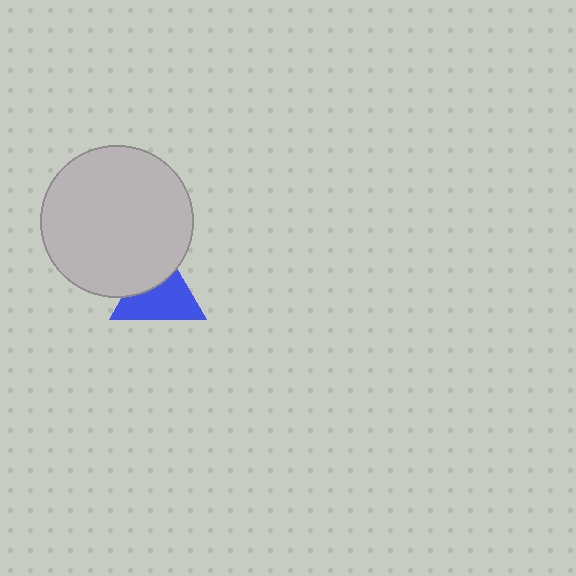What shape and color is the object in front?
The object in front is a light gray circle.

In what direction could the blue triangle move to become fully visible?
The blue triangle could move down. That would shift it out from behind the light gray circle entirely.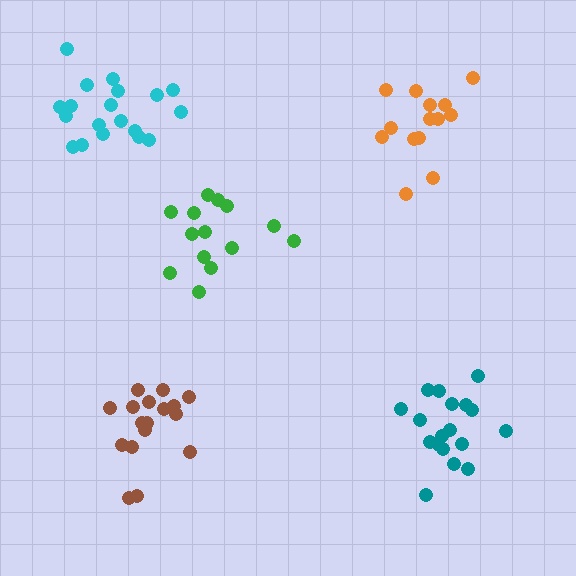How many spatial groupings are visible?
There are 5 spatial groupings.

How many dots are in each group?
Group 1: 17 dots, Group 2: 14 dots, Group 3: 18 dots, Group 4: 14 dots, Group 5: 19 dots (82 total).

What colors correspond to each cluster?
The clusters are colored: brown, green, teal, orange, cyan.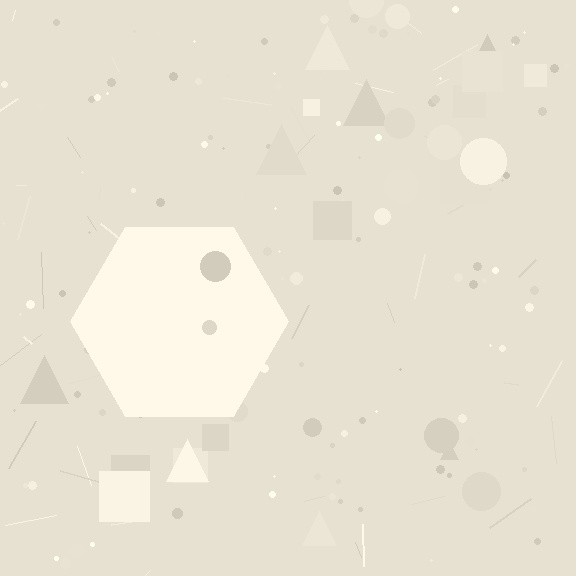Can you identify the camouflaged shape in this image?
The camouflaged shape is a hexagon.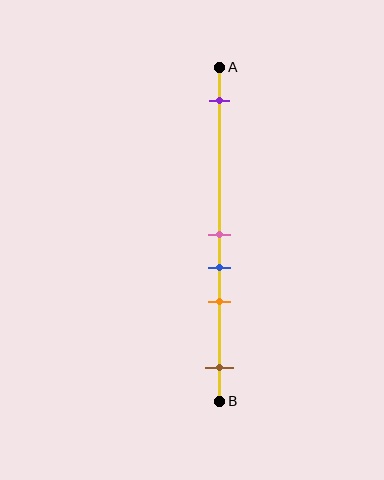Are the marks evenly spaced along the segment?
No, the marks are not evenly spaced.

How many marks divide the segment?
There are 5 marks dividing the segment.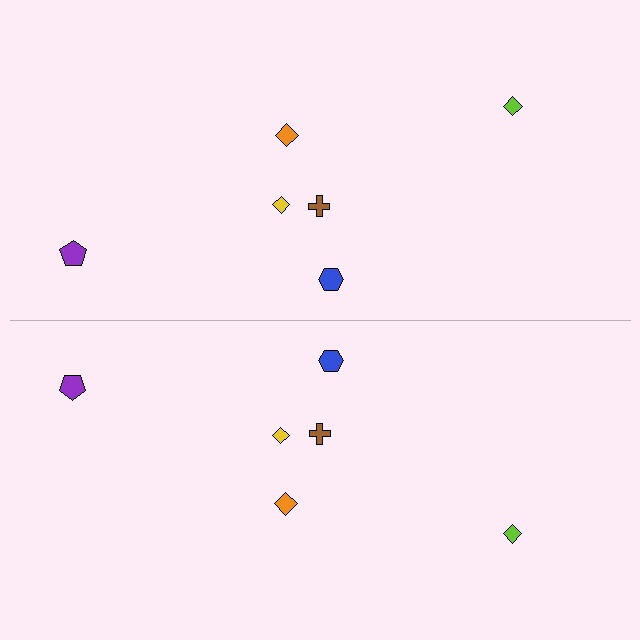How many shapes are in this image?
There are 12 shapes in this image.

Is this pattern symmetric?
Yes, this pattern has bilateral (reflection) symmetry.